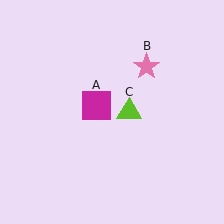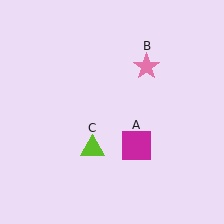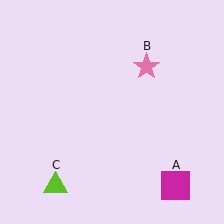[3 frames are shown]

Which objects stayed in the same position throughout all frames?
Pink star (object B) remained stationary.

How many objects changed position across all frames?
2 objects changed position: magenta square (object A), lime triangle (object C).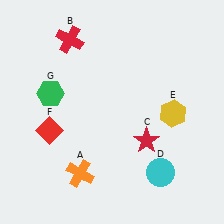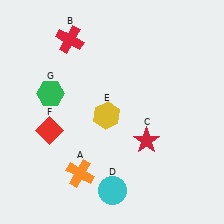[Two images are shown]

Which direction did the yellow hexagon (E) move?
The yellow hexagon (E) moved left.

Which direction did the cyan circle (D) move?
The cyan circle (D) moved left.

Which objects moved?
The objects that moved are: the cyan circle (D), the yellow hexagon (E).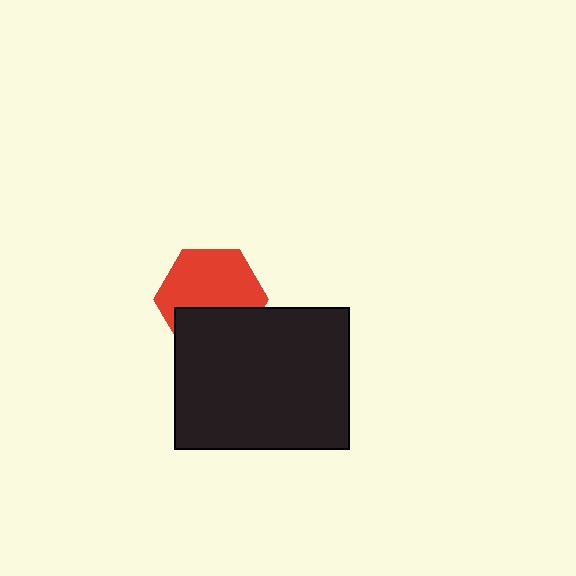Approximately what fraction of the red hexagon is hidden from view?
Roughly 37% of the red hexagon is hidden behind the black rectangle.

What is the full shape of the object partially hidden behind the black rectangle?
The partially hidden object is a red hexagon.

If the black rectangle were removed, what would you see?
You would see the complete red hexagon.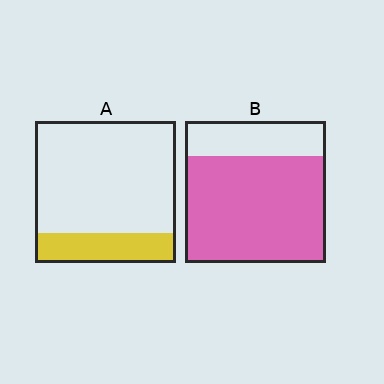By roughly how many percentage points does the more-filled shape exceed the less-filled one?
By roughly 55 percentage points (B over A).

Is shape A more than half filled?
No.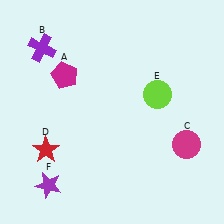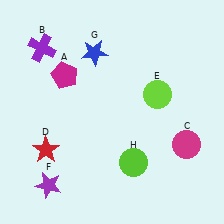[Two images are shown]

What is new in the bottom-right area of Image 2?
A lime circle (H) was added in the bottom-right area of Image 2.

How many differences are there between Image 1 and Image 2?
There are 2 differences between the two images.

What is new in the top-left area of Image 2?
A blue star (G) was added in the top-left area of Image 2.